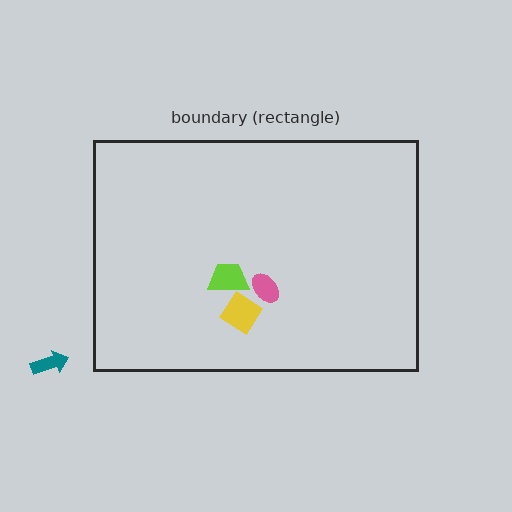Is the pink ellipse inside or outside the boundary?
Inside.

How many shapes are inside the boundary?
3 inside, 1 outside.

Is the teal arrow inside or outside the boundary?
Outside.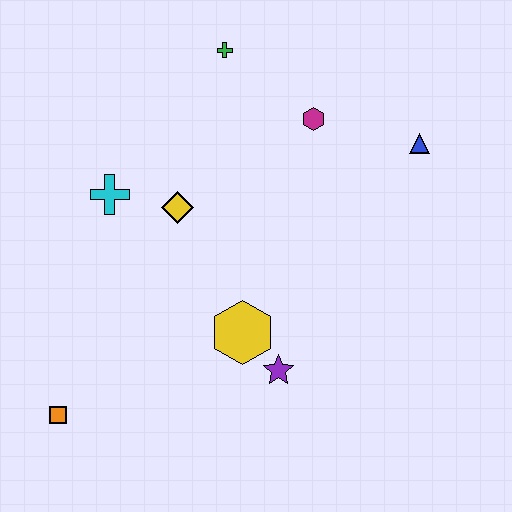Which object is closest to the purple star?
The yellow hexagon is closest to the purple star.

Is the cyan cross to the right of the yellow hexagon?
No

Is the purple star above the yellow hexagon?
No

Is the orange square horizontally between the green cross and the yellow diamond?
No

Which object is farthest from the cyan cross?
The blue triangle is farthest from the cyan cross.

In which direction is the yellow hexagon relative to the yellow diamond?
The yellow hexagon is below the yellow diamond.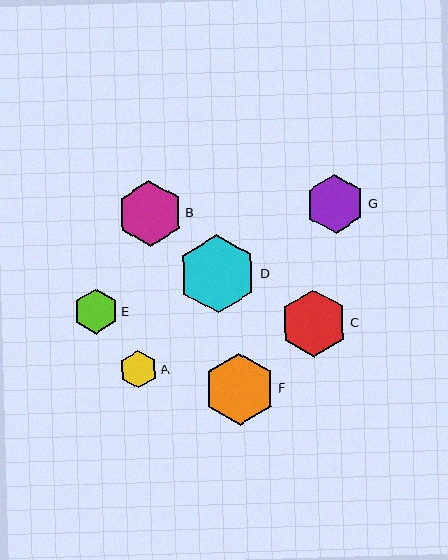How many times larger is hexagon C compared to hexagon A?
Hexagon C is approximately 1.8 times the size of hexagon A.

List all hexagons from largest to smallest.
From largest to smallest: D, F, C, B, G, E, A.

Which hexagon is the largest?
Hexagon D is the largest with a size of approximately 78 pixels.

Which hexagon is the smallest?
Hexagon A is the smallest with a size of approximately 38 pixels.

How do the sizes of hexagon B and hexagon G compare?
Hexagon B and hexagon G are approximately the same size.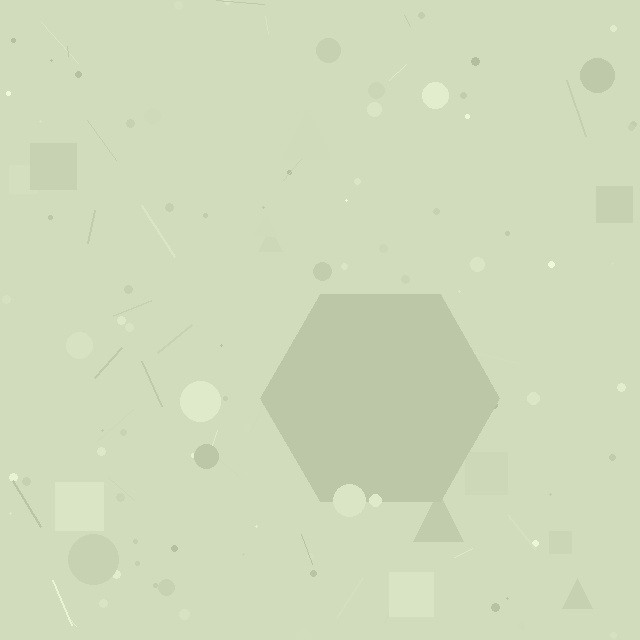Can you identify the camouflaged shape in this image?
The camouflaged shape is a hexagon.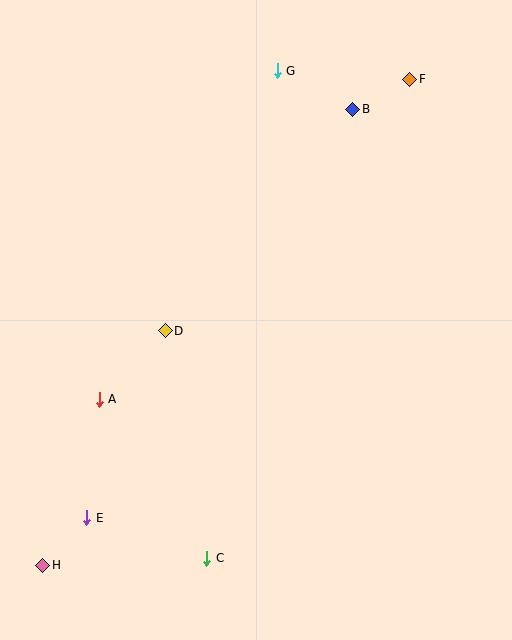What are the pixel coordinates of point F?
Point F is at (410, 79).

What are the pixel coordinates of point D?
Point D is at (165, 331).